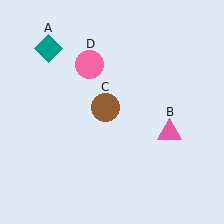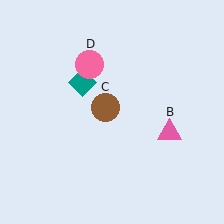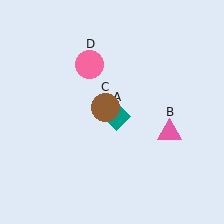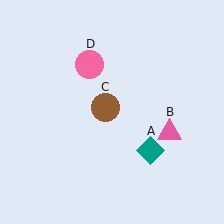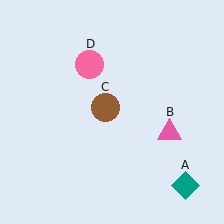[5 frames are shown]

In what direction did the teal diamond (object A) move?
The teal diamond (object A) moved down and to the right.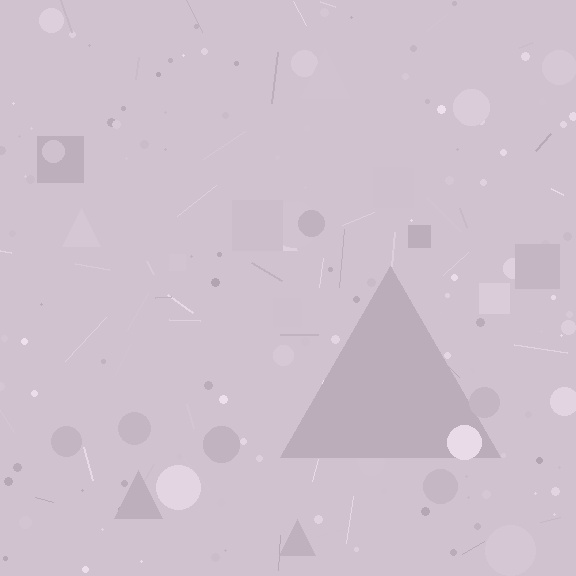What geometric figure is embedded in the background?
A triangle is embedded in the background.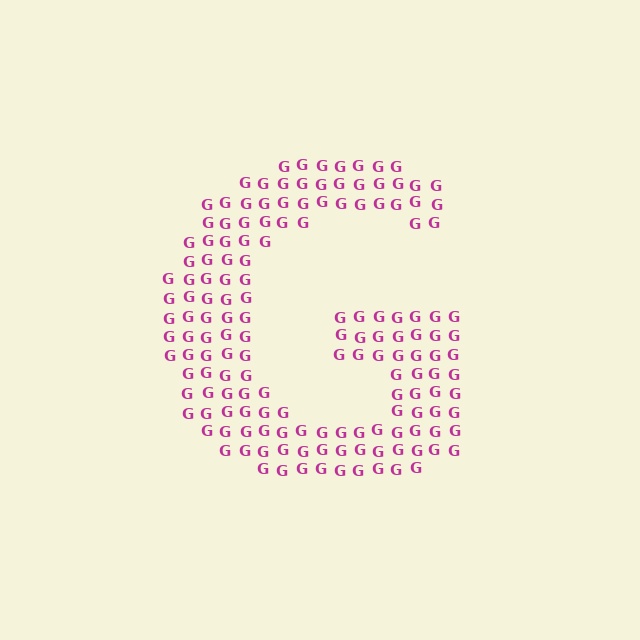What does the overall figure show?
The overall figure shows the letter G.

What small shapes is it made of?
It is made of small letter G's.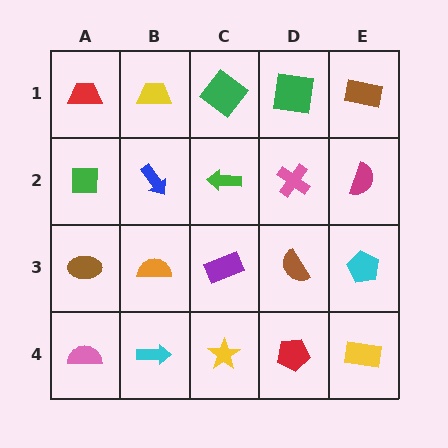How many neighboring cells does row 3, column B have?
4.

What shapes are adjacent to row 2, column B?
A yellow trapezoid (row 1, column B), an orange semicircle (row 3, column B), a green square (row 2, column A), a green arrow (row 2, column C).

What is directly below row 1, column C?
A green arrow.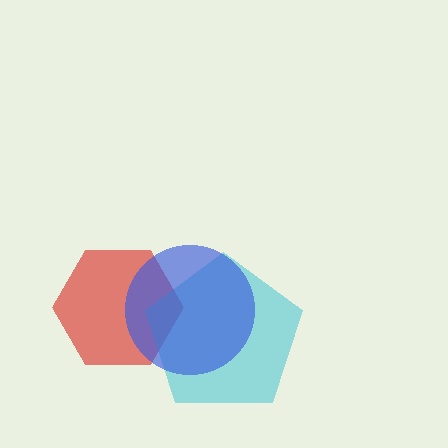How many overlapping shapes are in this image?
There are 3 overlapping shapes in the image.